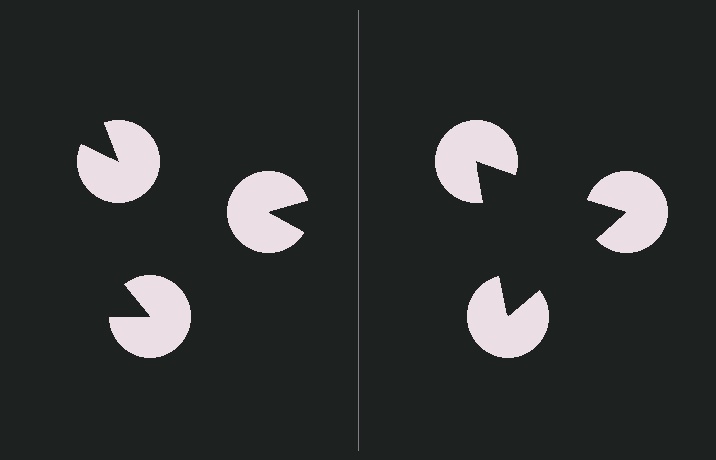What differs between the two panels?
The pac-man discs are positioned identically on both sides; only the wedge orientations differ. On the right they align to a triangle; on the left they are misaligned.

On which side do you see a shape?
An illusory triangle appears on the right side. On the left side the wedge cuts are rotated, so no coherent shape forms.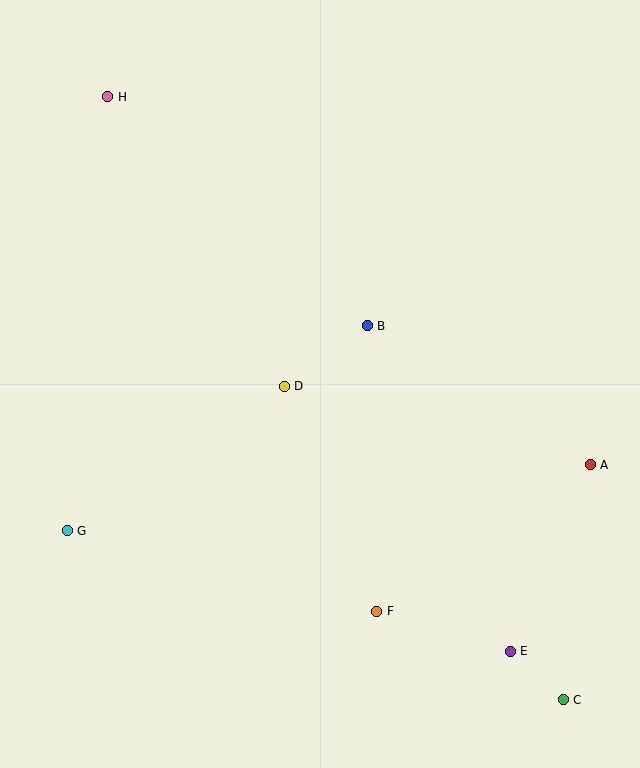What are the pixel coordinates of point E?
Point E is at (510, 651).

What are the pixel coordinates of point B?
Point B is at (367, 326).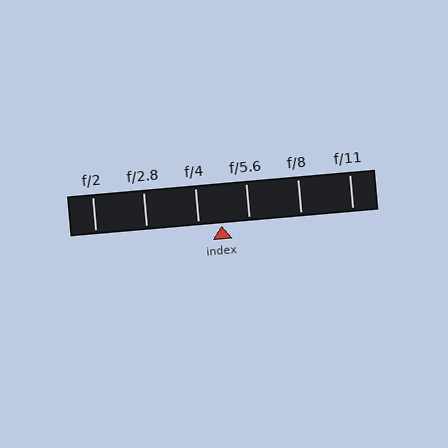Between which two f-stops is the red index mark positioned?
The index mark is between f/4 and f/5.6.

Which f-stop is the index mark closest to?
The index mark is closest to f/4.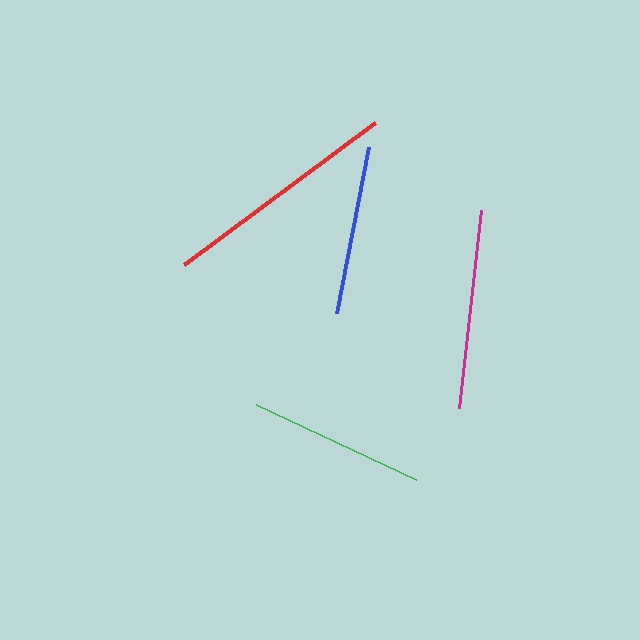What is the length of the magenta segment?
The magenta segment is approximately 199 pixels long.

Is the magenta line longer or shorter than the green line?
The magenta line is longer than the green line.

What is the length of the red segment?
The red segment is approximately 239 pixels long.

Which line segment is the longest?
The red line is the longest at approximately 239 pixels.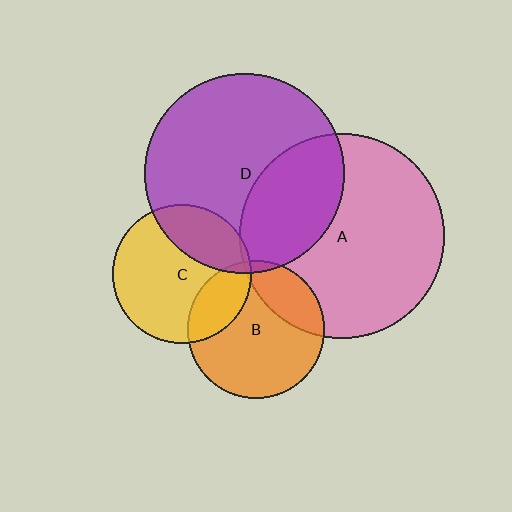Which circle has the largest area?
Circle A (pink).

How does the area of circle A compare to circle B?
Approximately 2.2 times.